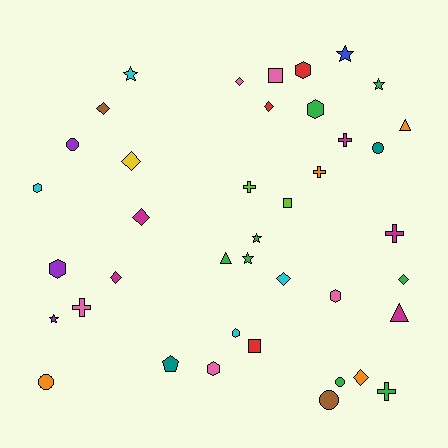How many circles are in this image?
There are 5 circles.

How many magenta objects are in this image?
There are 5 magenta objects.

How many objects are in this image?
There are 40 objects.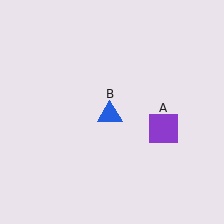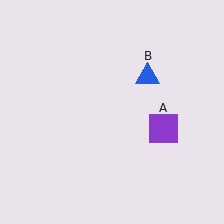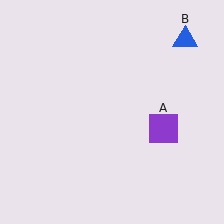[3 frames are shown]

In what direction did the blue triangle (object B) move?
The blue triangle (object B) moved up and to the right.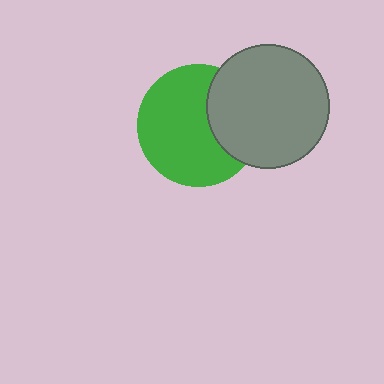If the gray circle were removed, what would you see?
You would see the complete green circle.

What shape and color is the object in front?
The object in front is a gray circle.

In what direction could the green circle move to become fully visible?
The green circle could move left. That would shift it out from behind the gray circle entirely.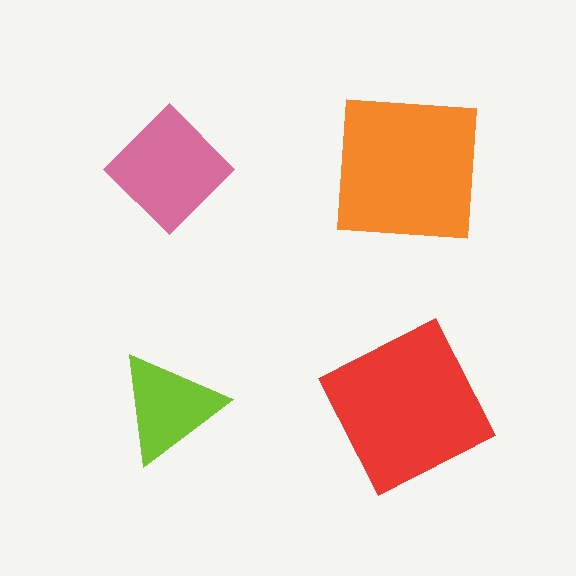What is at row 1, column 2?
An orange square.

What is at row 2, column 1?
A lime triangle.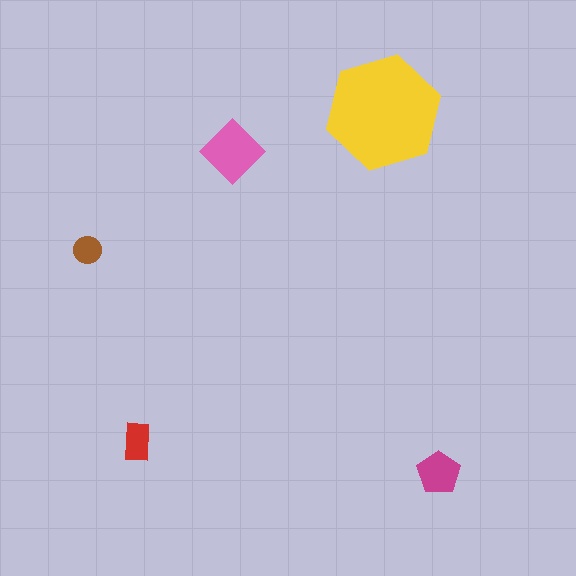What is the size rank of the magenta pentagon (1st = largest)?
3rd.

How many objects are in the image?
There are 5 objects in the image.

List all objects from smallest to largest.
The brown circle, the red rectangle, the magenta pentagon, the pink diamond, the yellow hexagon.